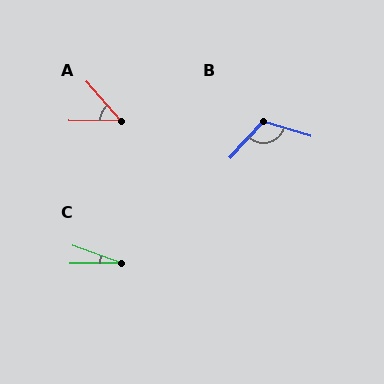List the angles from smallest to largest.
C (20°), A (48°), B (115°).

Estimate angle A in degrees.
Approximately 48 degrees.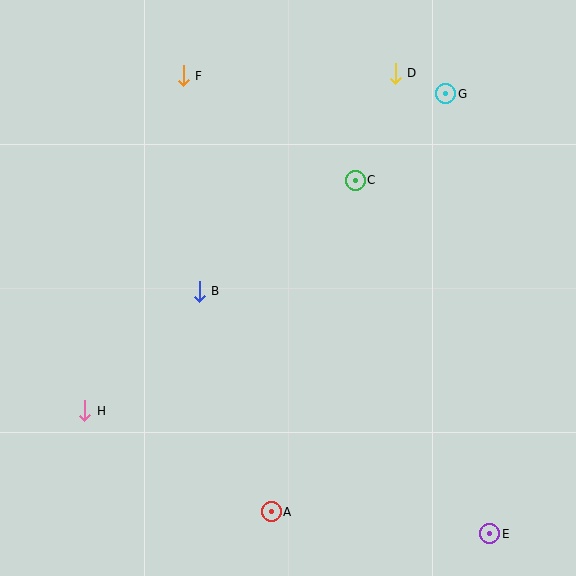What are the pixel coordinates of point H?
Point H is at (85, 411).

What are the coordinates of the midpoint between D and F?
The midpoint between D and F is at (289, 75).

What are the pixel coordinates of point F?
Point F is at (183, 76).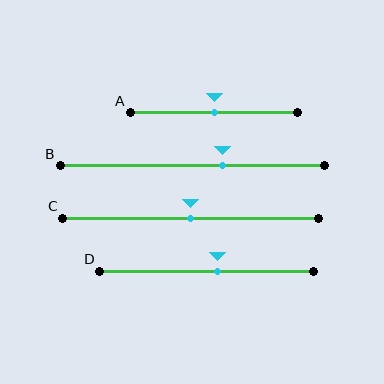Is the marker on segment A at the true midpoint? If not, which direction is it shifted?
Yes, the marker on segment A is at the true midpoint.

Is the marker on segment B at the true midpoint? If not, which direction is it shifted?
No, the marker on segment B is shifted to the right by about 11% of the segment length.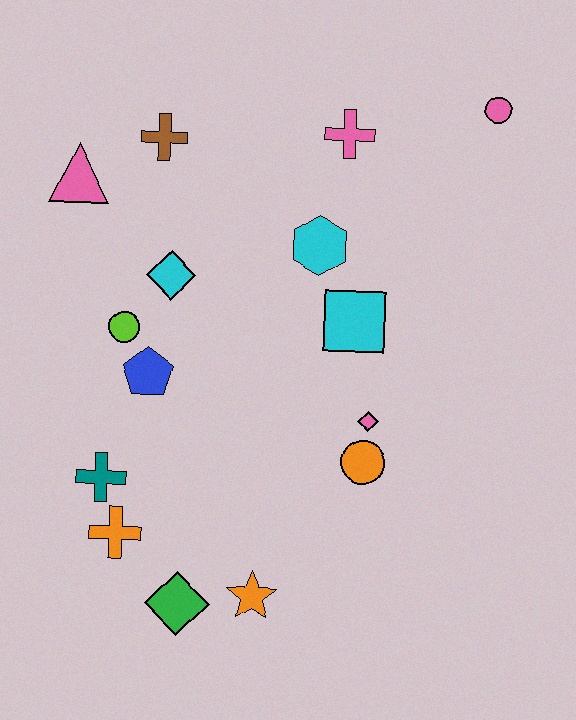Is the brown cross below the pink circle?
Yes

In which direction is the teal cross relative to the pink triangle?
The teal cross is below the pink triangle.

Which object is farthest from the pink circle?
The green diamond is farthest from the pink circle.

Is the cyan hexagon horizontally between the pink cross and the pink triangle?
Yes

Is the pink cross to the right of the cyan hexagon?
Yes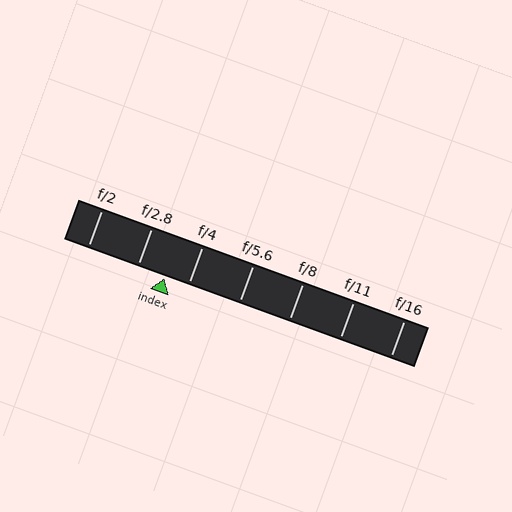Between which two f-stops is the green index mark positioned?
The index mark is between f/2.8 and f/4.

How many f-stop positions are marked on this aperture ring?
There are 7 f-stop positions marked.